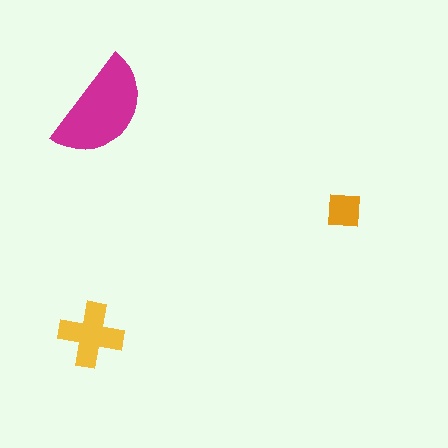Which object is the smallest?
The orange square.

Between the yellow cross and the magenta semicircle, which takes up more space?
The magenta semicircle.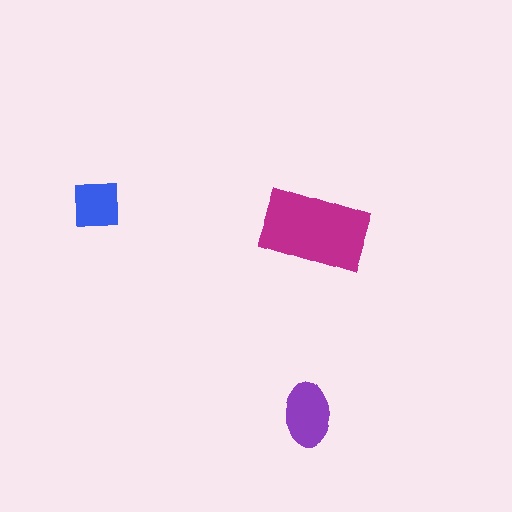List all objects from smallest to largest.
The blue square, the purple ellipse, the magenta rectangle.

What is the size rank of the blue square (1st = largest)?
3rd.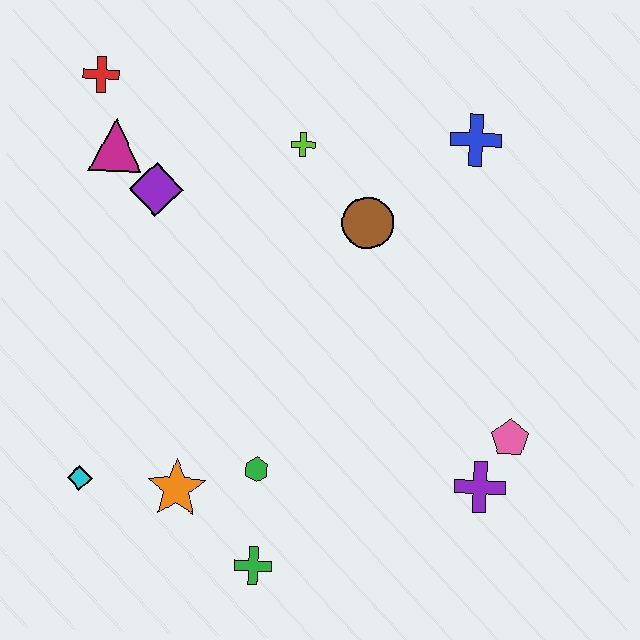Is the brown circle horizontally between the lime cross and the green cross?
No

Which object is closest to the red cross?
The magenta triangle is closest to the red cross.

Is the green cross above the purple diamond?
No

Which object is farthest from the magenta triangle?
The purple cross is farthest from the magenta triangle.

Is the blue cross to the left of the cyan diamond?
No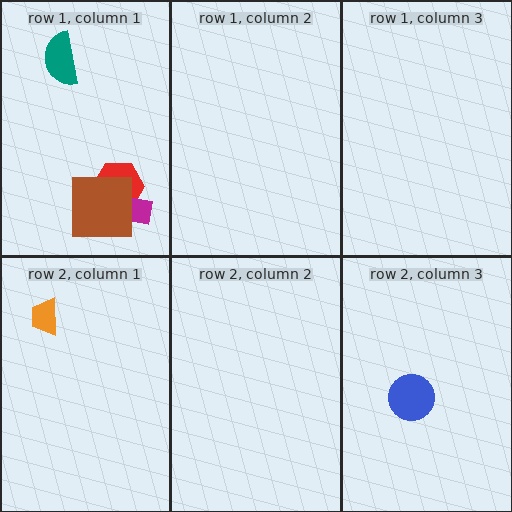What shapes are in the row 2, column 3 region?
The blue circle.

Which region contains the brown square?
The row 1, column 1 region.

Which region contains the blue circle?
The row 2, column 3 region.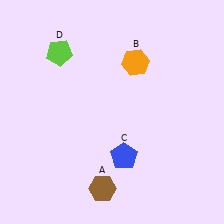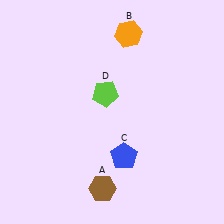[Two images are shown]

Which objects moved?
The objects that moved are: the orange hexagon (B), the lime pentagon (D).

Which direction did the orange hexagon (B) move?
The orange hexagon (B) moved up.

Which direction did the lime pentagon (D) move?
The lime pentagon (D) moved right.